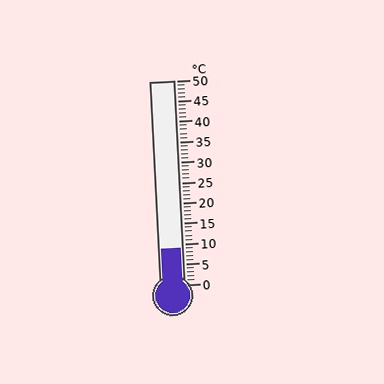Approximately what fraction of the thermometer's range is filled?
The thermometer is filled to approximately 20% of its range.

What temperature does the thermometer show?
The thermometer shows approximately 9°C.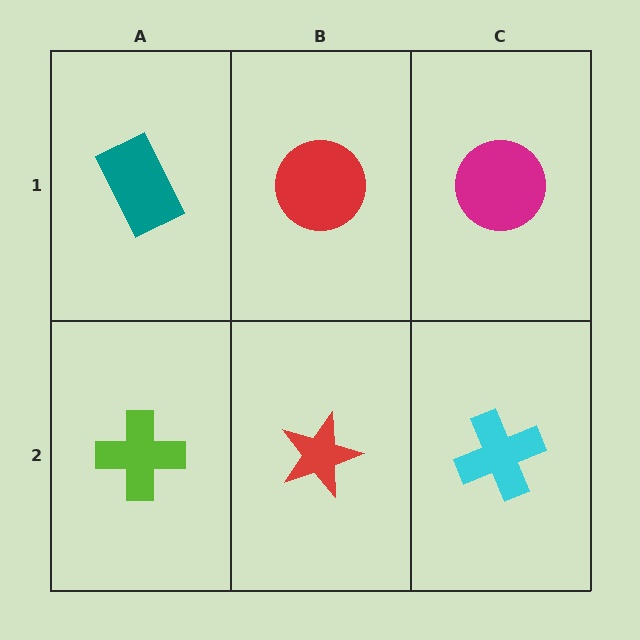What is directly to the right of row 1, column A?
A red circle.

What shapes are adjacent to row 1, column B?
A red star (row 2, column B), a teal rectangle (row 1, column A), a magenta circle (row 1, column C).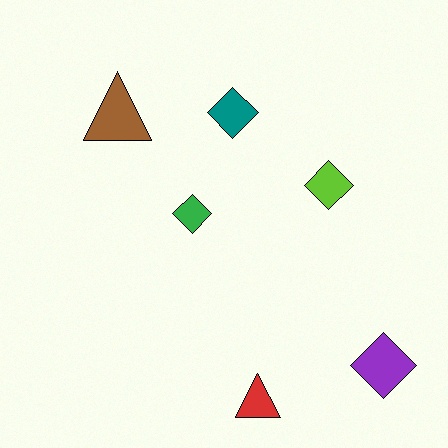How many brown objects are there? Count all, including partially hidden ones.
There is 1 brown object.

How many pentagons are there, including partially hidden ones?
There are no pentagons.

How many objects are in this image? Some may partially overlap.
There are 6 objects.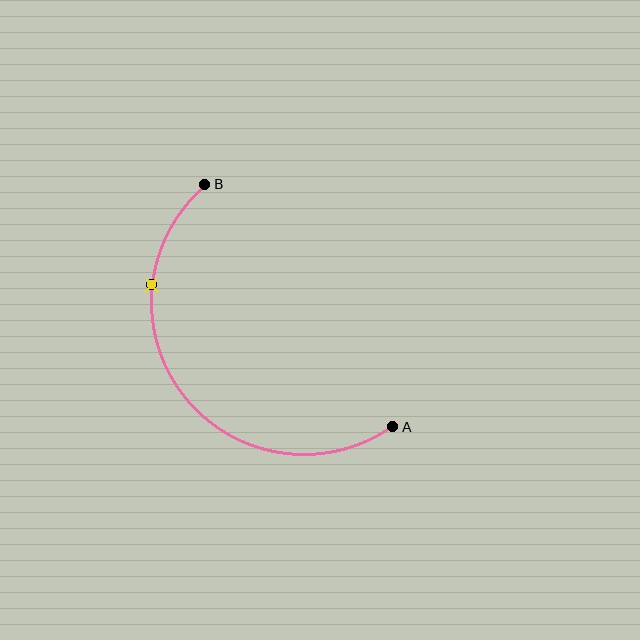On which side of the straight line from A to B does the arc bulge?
The arc bulges below and to the left of the straight line connecting A and B.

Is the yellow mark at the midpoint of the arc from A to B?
No. The yellow mark lies on the arc but is closer to endpoint B. The arc midpoint would be at the point on the curve equidistant along the arc from both A and B.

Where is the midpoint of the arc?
The arc midpoint is the point on the curve farthest from the straight line joining A and B. It sits below and to the left of that line.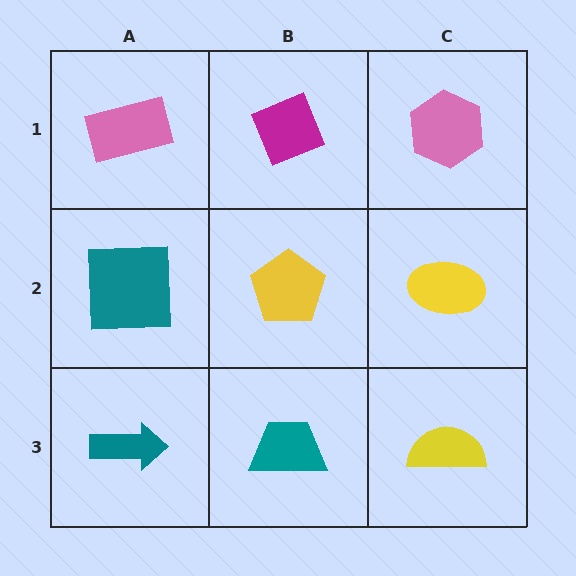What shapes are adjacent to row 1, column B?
A yellow pentagon (row 2, column B), a pink rectangle (row 1, column A), a pink hexagon (row 1, column C).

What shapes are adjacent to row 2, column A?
A pink rectangle (row 1, column A), a teal arrow (row 3, column A), a yellow pentagon (row 2, column B).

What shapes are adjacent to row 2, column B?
A magenta diamond (row 1, column B), a teal trapezoid (row 3, column B), a teal square (row 2, column A), a yellow ellipse (row 2, column C).